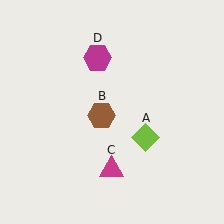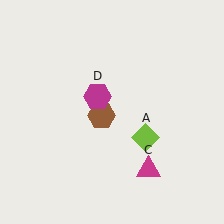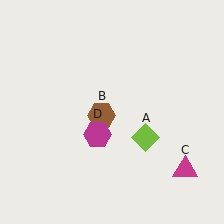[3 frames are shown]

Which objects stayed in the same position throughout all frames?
Lime diamond (object A) and brown hexagon (object B) remained stationary.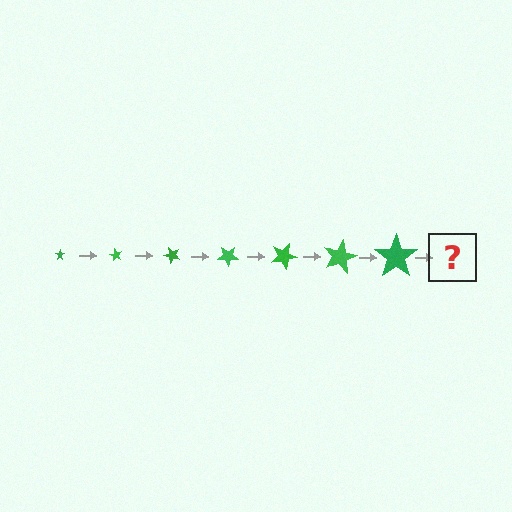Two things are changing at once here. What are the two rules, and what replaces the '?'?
The two rules are that the star grows larger each step and it rotates 60 degrees each step. The '?' should be a star, larger than the previous one and rotated 420 degrees from the start.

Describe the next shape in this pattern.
It should be a star, larger than the previous one and rotated 420 degrees from the start.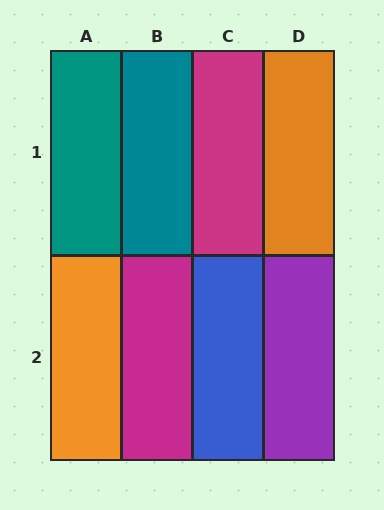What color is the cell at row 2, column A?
Orange.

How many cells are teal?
2 cells are teal.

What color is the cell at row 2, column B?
Magenta.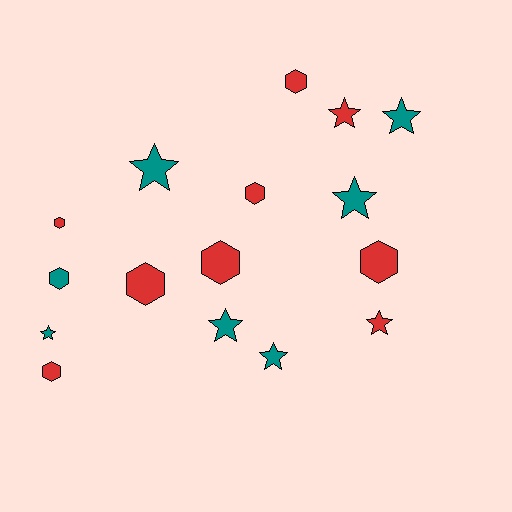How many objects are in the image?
There are 16 objects.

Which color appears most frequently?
Red, with 9 objects.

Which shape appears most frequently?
Hexagon, with 8 objects.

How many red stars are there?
There are 2 red stars.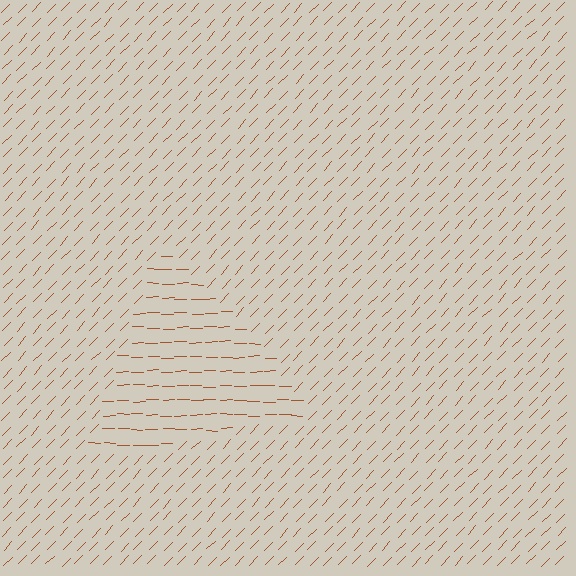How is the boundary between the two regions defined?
The boundary is defined purely by a change in line orientation (approximately 45 degrees difference). All lines are the same color and thickness.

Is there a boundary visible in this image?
Yes, there is a texture boundary formed by a change in line orientation.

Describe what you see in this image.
The image is filled with small brown line segments. A triangle region in the image has lines oriented differently from the surrounding lines, creating a visible texture boundary.